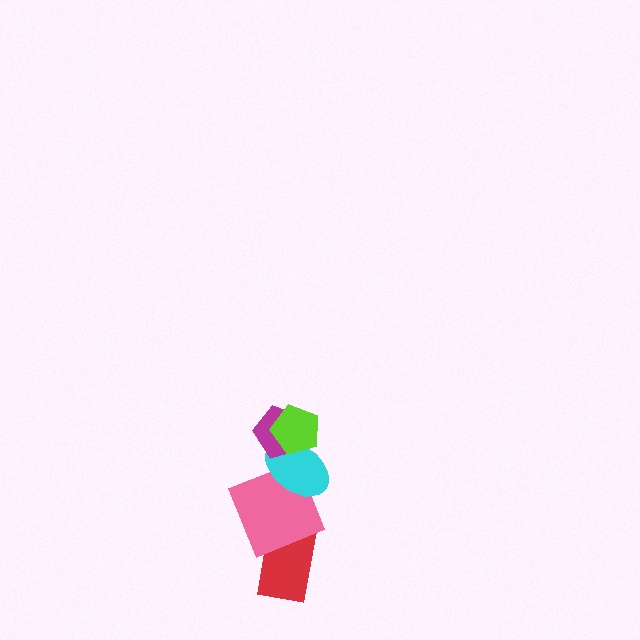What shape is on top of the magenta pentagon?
The lime pentagon is on top of the magenta pentagon.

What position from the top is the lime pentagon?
The lime pentagon is 1st from the top.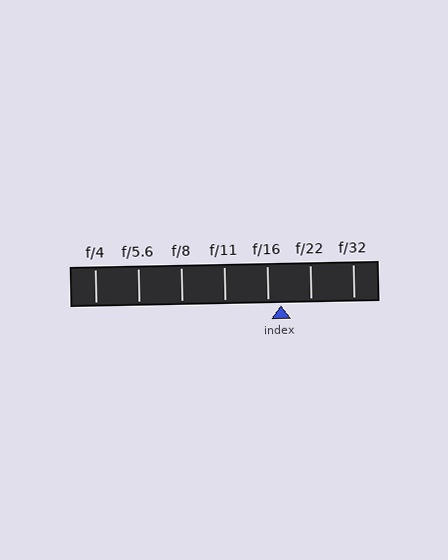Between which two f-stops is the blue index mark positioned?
The index mark is between f/16 and f/22.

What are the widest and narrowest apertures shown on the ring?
The widest aperture shown is f/4 and the narrowest is f/32.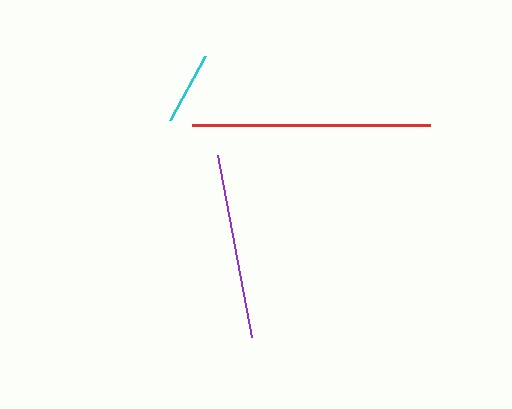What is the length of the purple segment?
The purple segment is approximately 185 pixels long.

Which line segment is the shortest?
The cyan line is the shortest at approximately 72 pixels.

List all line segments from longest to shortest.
From longest to shortest: red, purple, cyan.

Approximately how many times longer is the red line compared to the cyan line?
The red line is approximately 3.3 times the length of the cyan line.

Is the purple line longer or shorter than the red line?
The red line is longer than the purple line.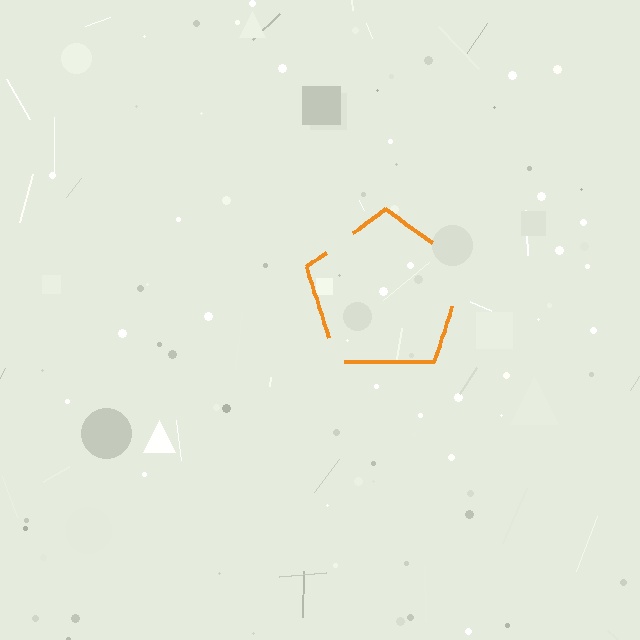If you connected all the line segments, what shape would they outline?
They would outline a pentagon.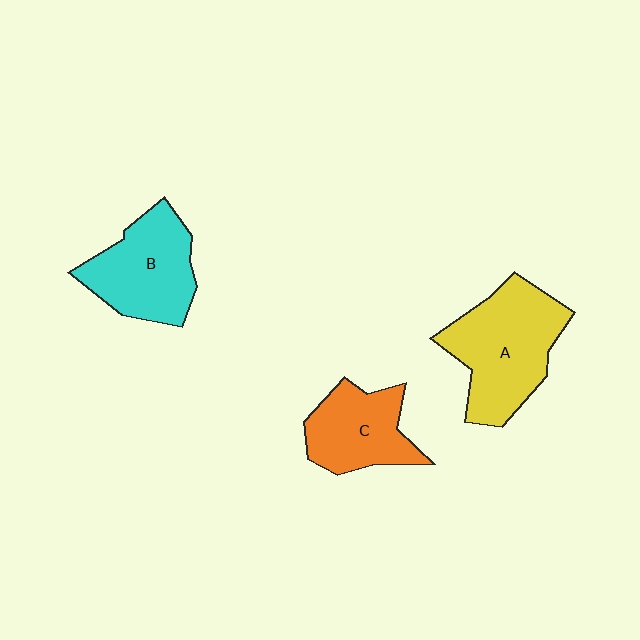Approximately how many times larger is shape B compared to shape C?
Approximately 1.2 times.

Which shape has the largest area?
Shape A (yellow).